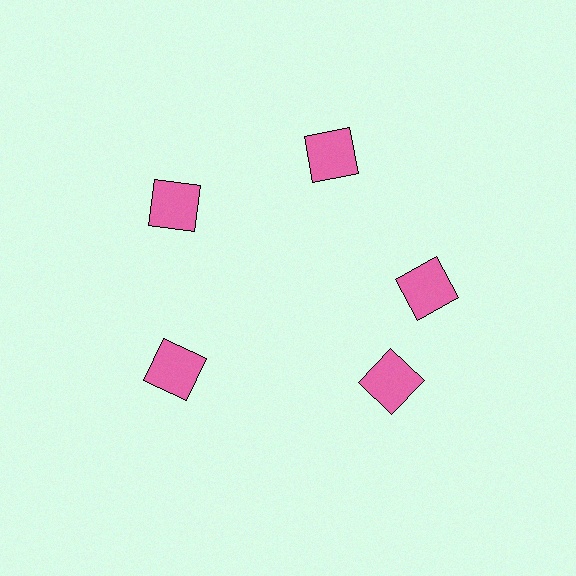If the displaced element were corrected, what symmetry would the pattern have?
It would have 5-fold rotational symmetry — the pattern would map onto itself every 72 degrees.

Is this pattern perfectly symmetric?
No. The 5 pink squares are arranged in a ring, but one element near the 5 o'clock position is rotated out of alignment along the ring, breaking the 5-fold rotational symmetry.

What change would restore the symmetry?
The symmetry would be restored by rotating it back into even spacing with its neighbors so that all 5 squares sit at equal angles and equal distance from the center.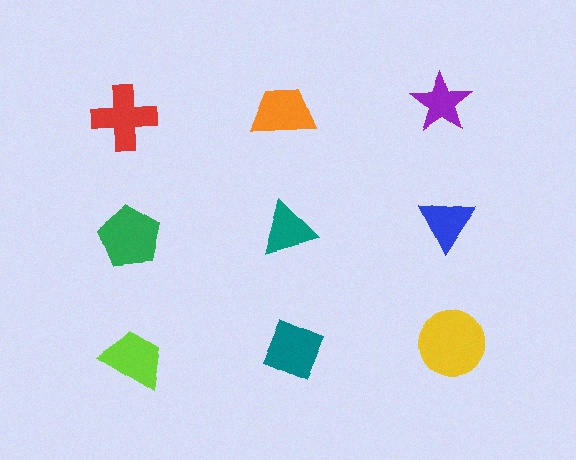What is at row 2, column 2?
A teal triangle.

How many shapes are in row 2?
3 shapes.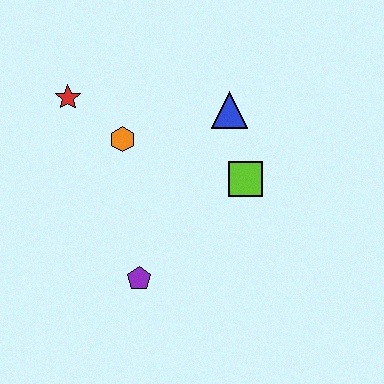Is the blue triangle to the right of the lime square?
No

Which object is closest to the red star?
The orange hexagon is closest to the red star.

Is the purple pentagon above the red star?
No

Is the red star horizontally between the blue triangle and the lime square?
No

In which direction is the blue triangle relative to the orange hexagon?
The blue triangle is to the right of the orange hexagon.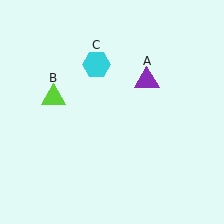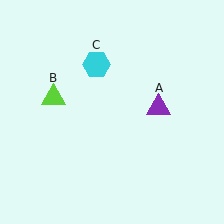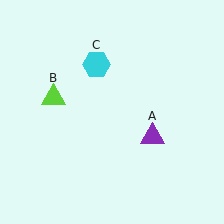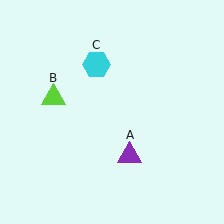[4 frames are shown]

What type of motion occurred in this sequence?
The purple triangle (object A) rotated clockwise around the center of the scene.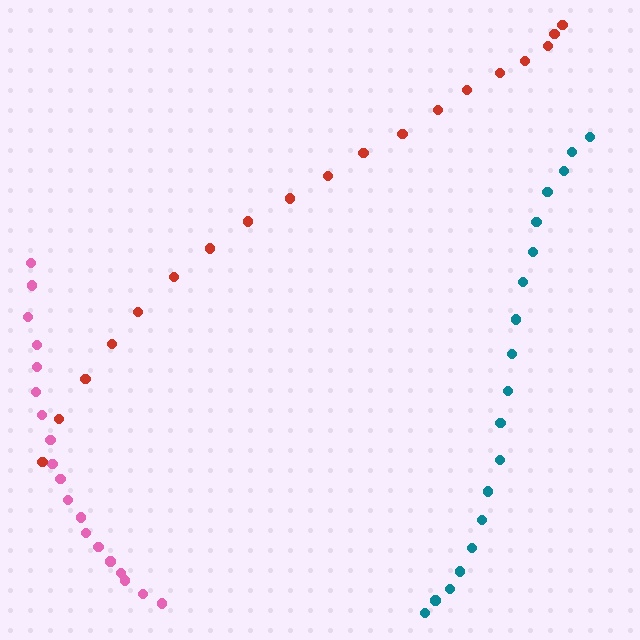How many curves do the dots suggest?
There are 3 distinct paths.